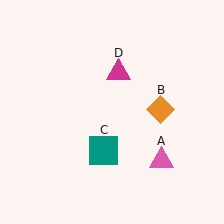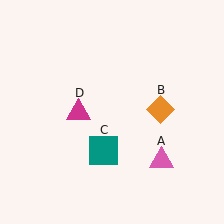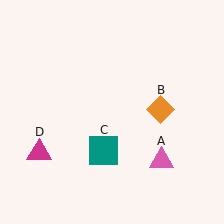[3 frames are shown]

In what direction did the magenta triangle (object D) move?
The magenta triangle (object D) moved down and to the left.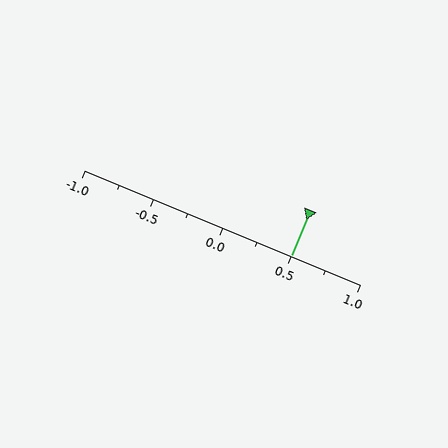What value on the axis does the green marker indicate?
The marker indicates approximately 0.5.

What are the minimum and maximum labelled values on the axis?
The axis runs from -1.0 to 1.0.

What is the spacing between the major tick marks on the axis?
The major ticks are spaced 0.5 apart.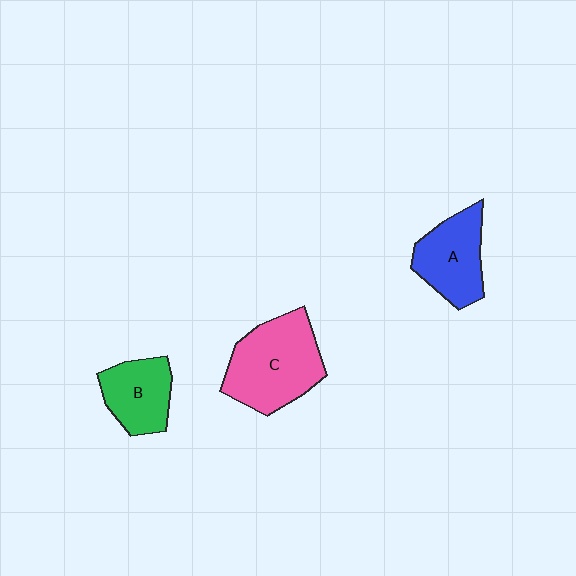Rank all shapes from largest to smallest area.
From largest to smallest: C (pink), A (blue), B (green).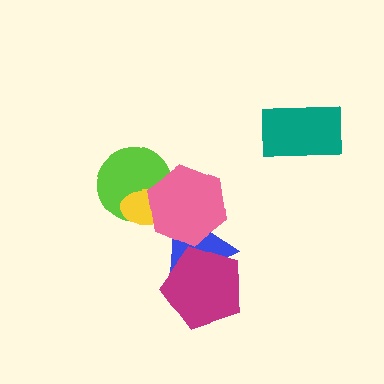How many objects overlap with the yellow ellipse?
3 objects overlap with the yellow ellipse.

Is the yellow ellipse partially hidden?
Yes, it is partially covered by another shape.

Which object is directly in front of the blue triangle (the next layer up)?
The yellow ellipse is directly in front of the blue triangle.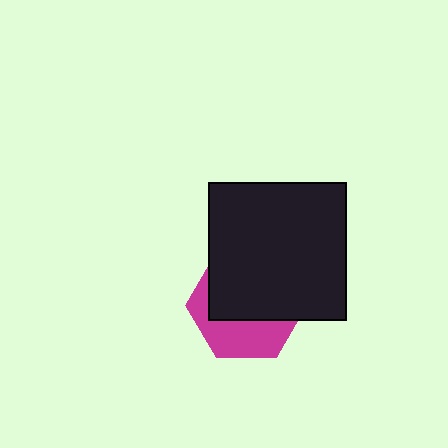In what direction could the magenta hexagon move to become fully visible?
The magenta hexagon could move down. That would shift it out from behind the black square entirely.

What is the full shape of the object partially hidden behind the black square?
The partially hidden object is a magenta hexagon.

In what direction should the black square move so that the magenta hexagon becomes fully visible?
The black square should move up. That is the shortest direction to clear the overlap and leave the magenta hexagon fully visible.